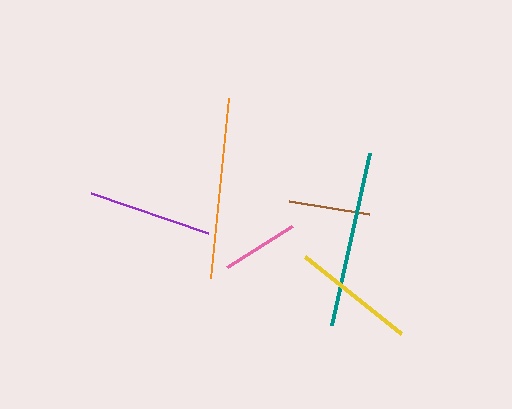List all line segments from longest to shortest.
From longest to shortest: orange, teal, purple, yellow, brown, pink.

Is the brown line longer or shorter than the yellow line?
The yellow line is longer than the brown line.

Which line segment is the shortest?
The pink line is the shortest at approximately 78 pixels.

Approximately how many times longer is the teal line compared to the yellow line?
The teal line is approximately 1.4 times the length of the yellow line.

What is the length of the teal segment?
The teal segment is approximately 175 pixels long.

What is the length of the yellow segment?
The yellow segment is approximately 123 pixels long.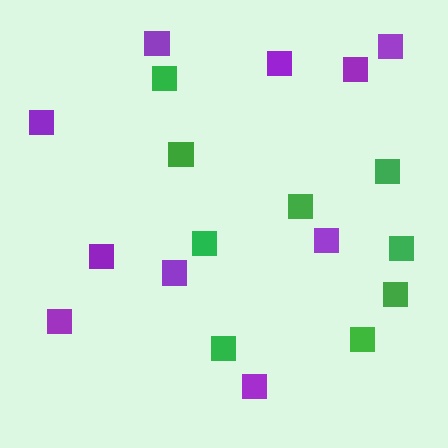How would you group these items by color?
There are 2 groups: one group of green squares (9) and one group of purple squares (10).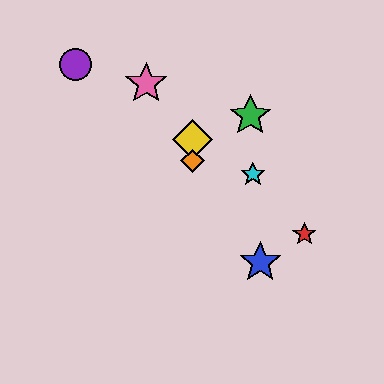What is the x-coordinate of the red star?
The red star is at x≈304.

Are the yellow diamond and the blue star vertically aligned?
No, the yellow diamond is at x≈193 and the blue star is at x≈260.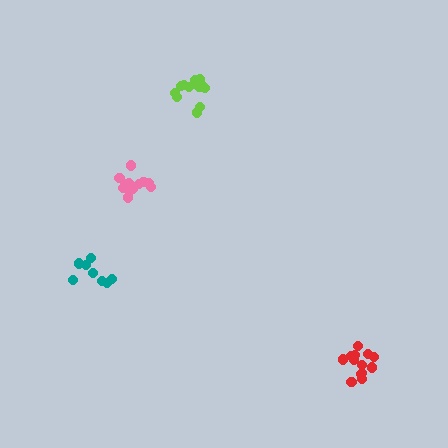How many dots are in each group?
Group 1: 13 dots, Group 2: 8 dots, Group 3: 13 dots, Group 4: 12 dots (46 total).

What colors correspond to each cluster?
The clusters are colored: lime, teal, red, pink.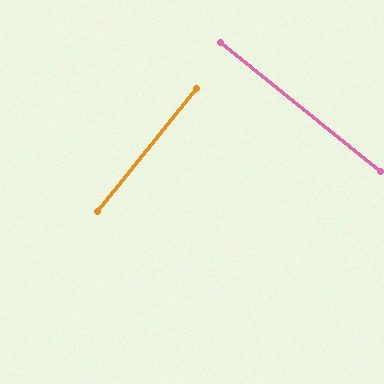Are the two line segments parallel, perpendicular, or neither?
Perpendicular — they meet at approximately 90°.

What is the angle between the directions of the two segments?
Approximately 90 degrees.